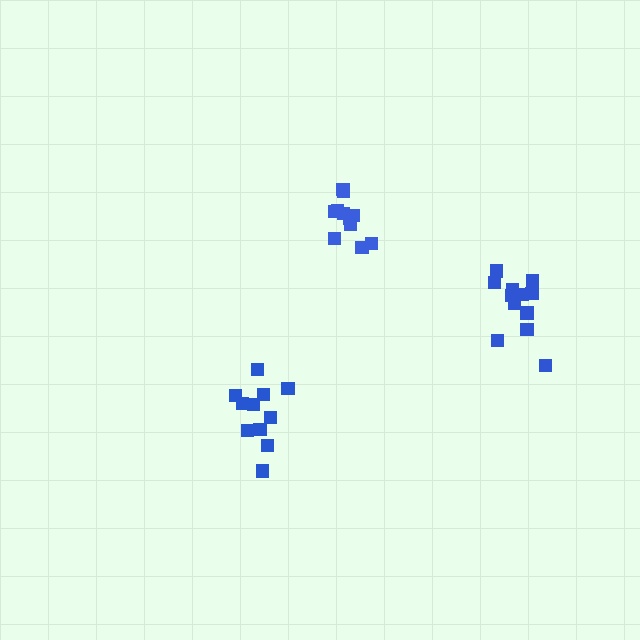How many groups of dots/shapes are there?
There are 3 groups.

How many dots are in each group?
Group 1: 11 dots, Group 2: 11 dots, Group 3: 12 dots (34 total).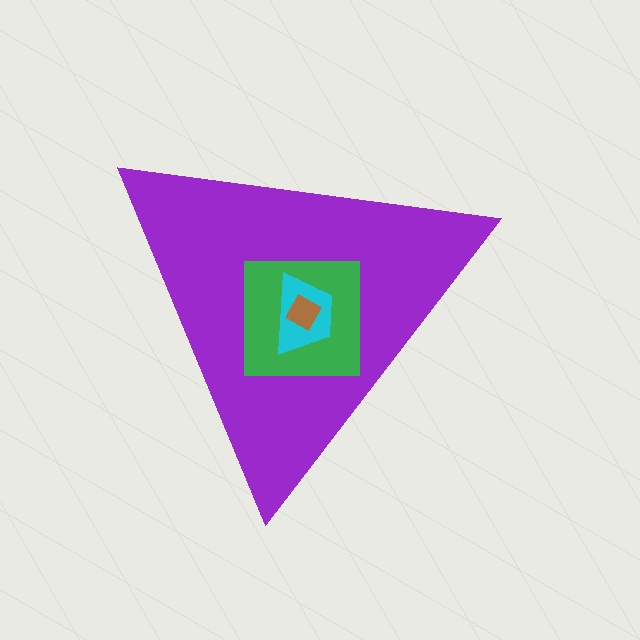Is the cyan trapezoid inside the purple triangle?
Yes.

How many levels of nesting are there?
4.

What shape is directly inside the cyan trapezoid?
The brown diamond.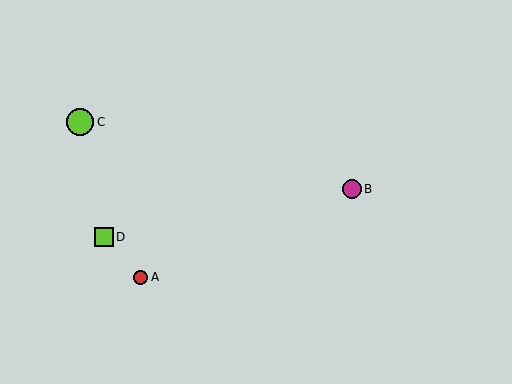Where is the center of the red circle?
The center of the red circle is at (140, 277).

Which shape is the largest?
The lime circle (labeled C) is the largest.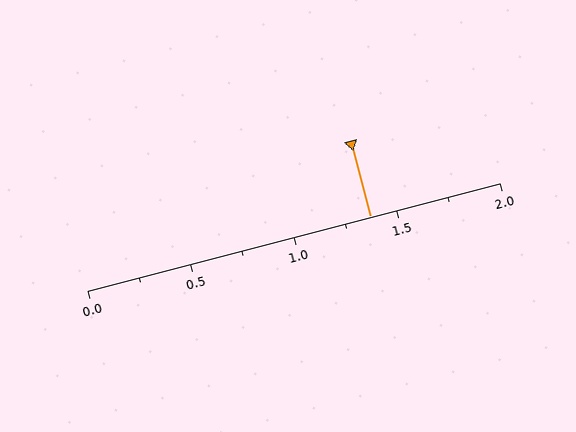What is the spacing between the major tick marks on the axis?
The major ticks are spaced 0.5 apart.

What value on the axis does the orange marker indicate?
The marker indicates approximately 1.38.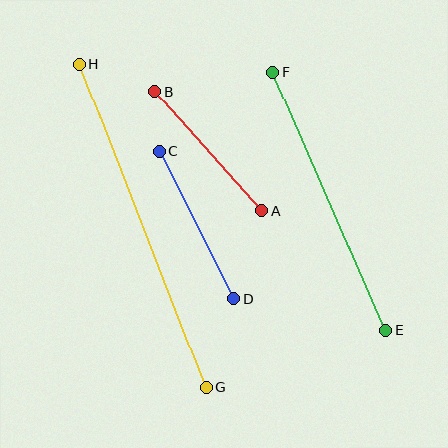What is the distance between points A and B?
The distance is approximately 159 pixels.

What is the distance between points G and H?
The distance is approximately 347 pixels.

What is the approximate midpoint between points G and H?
The midpoint is at approximately (143, 226) pixels.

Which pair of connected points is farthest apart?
Points G and H are farthest apart.